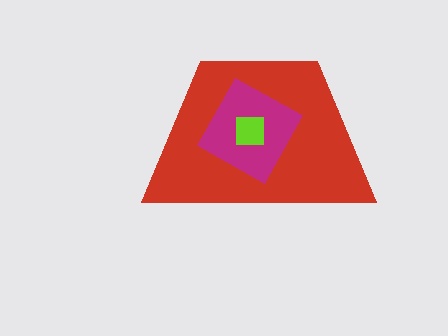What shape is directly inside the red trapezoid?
The magenta diamond.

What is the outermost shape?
The red trapezoid.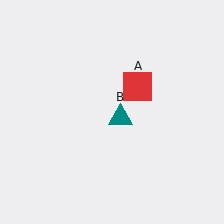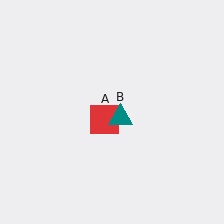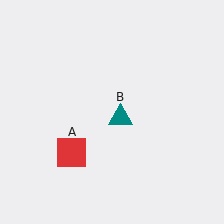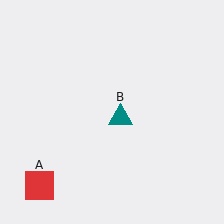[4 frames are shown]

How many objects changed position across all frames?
1 object changed position: red square (object A).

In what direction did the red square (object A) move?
The red square (object A) moved down and to the left.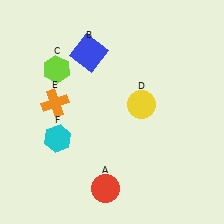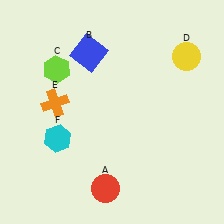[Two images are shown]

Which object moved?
The yellow circle (D) moved up.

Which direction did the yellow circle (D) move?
The yellow circle (D) moved up.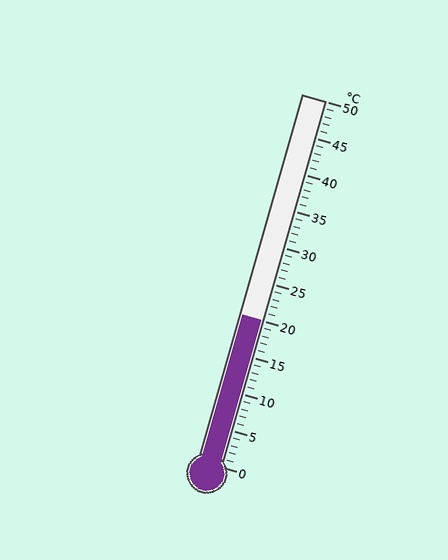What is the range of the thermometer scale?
The thermometer scale ranges from 0°C to 50°C.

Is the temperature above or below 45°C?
The temperature is below 45°C.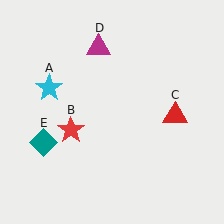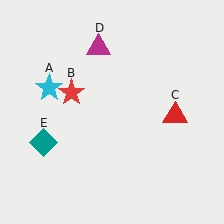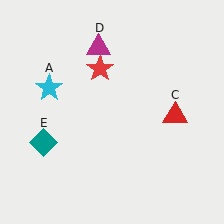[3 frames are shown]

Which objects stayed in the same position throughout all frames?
Cyan star (object A) and red triangle (object C) and magenta triangle (object D) and teal diamond (object E) remained stationary.